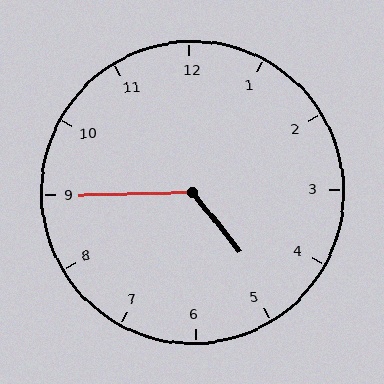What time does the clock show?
4:45.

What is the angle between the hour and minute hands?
Approximately 128 degrees.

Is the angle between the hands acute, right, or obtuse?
It is obtuse.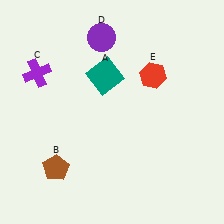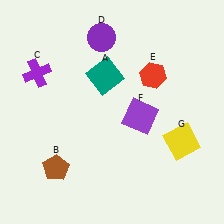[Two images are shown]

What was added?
A purple square (F), a yellow square (G) were added in Image 2.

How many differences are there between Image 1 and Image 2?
There are 2 differences between the two images.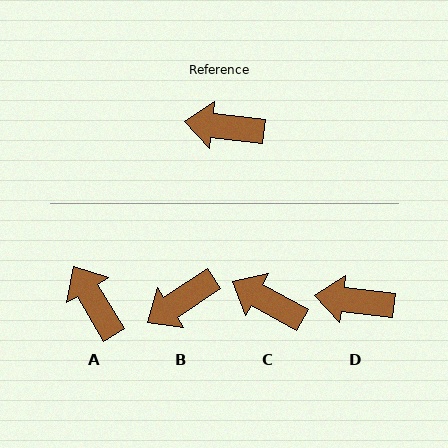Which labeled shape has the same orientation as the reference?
D.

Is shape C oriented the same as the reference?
No, it is off by about 21 degrees.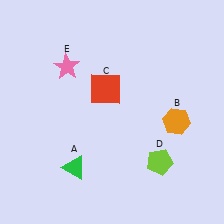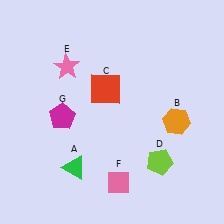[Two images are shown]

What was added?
A pink diamond (F), a magenta pentagon (G) were added in Image 2.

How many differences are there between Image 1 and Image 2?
There are 2 differences between the two images.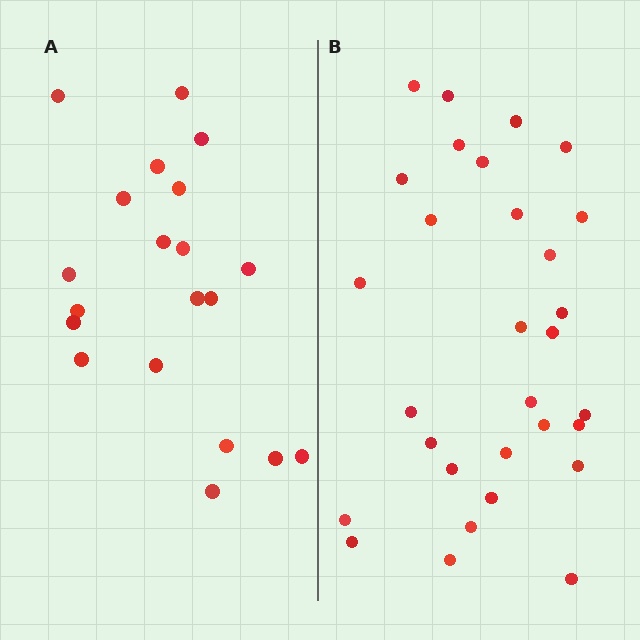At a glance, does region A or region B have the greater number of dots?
Region B (the right region) has more dots.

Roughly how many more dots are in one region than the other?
Region B has roughly 10 or so more dots than region A.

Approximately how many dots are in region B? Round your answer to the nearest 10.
About 30 dots.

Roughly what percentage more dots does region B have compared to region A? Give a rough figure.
About 50% more.